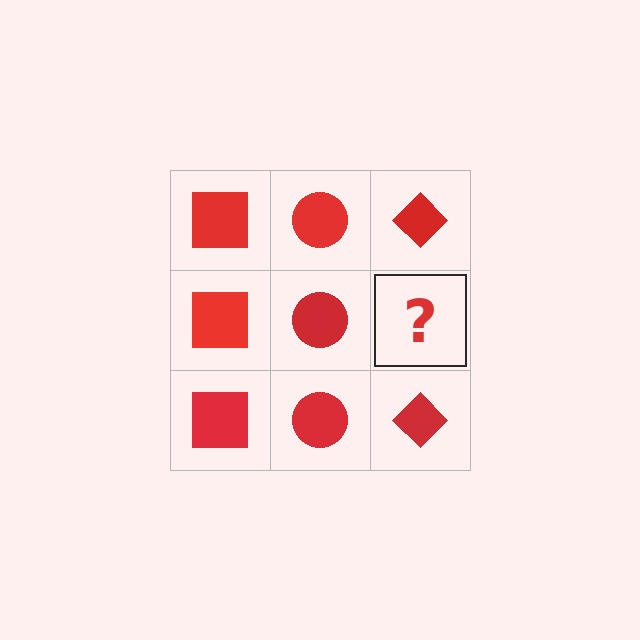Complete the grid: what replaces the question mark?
The question mark should be replaced with a red diamond.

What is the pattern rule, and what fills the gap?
The rule is that each column has a consistent shape. The gap should be filled with a red diamond.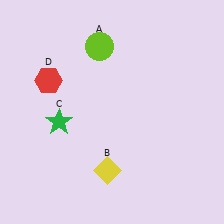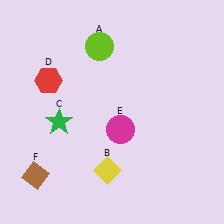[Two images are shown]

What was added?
A magenta circle (E), a brown diamond (F) were added in Image 2.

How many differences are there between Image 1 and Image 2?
There are 2 differences between the two images.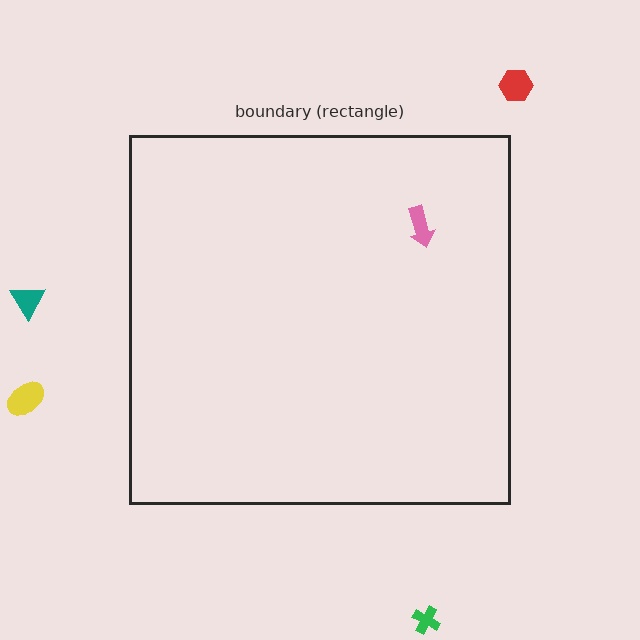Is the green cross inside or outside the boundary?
Outside.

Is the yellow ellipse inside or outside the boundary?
Outside.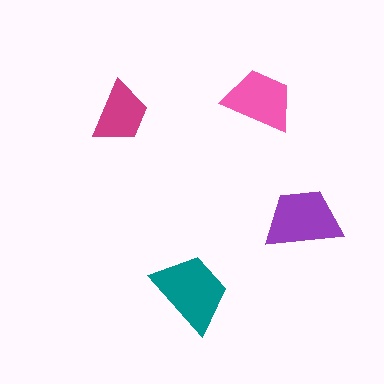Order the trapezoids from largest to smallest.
the teal one, the purple one, the pink one, the magenta one.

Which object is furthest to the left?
The magenta trapezoid is leftmost.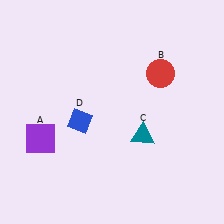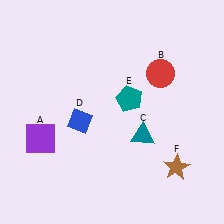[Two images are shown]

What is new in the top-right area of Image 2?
A teal pentagon (E) was added in the top-right area of Image 2.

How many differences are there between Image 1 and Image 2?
There are 2 differences between the two images.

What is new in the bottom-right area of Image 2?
A brown star (F) was added in the bottom-right area of Image 2.